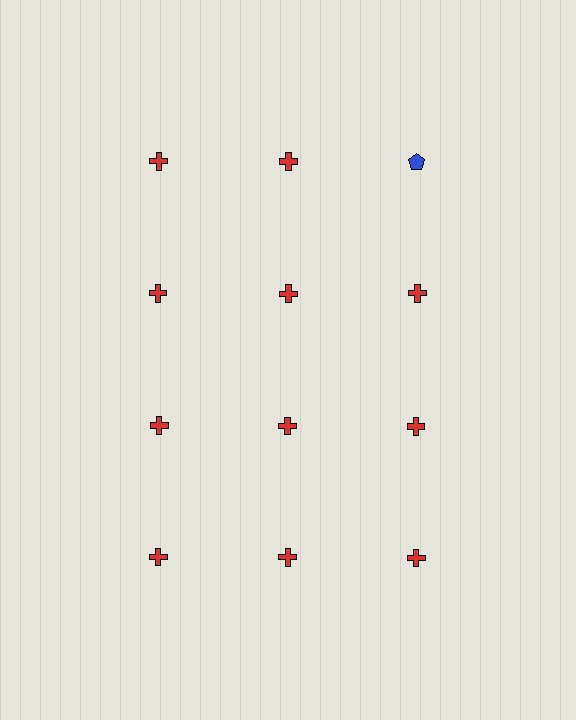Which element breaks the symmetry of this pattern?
The blue pentagon in the top row, center column breaks the symmetry. All other shapes are red crosses.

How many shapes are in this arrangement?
There are 12 shapes arranged in a grid pattern.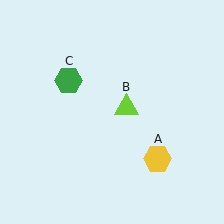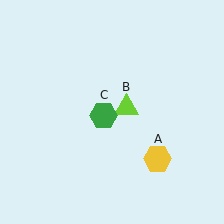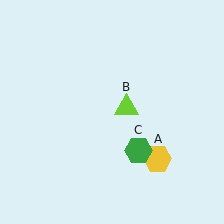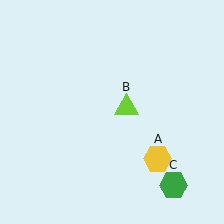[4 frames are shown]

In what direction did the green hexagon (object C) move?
The green hexagon (object C) moved down and to the right.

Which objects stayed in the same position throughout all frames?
Yellow hexagon (object A) and lime triangle (object B) remained stationary.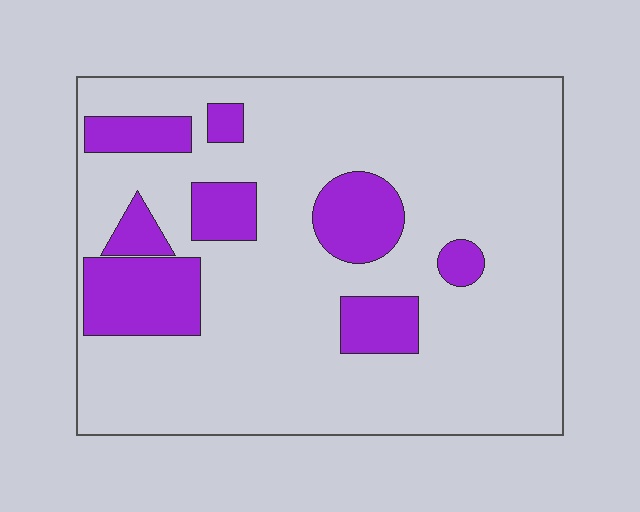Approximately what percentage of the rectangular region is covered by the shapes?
Approximately 20%.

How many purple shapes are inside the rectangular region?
8.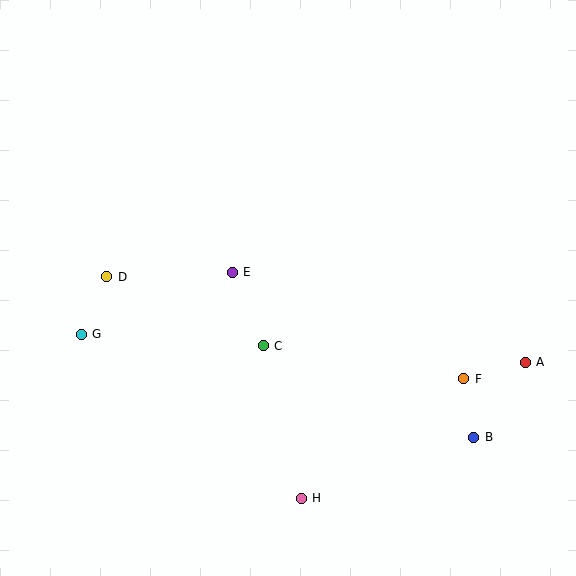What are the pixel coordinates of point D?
Point D is at (107, 277).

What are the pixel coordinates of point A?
Point A is at (525, 362).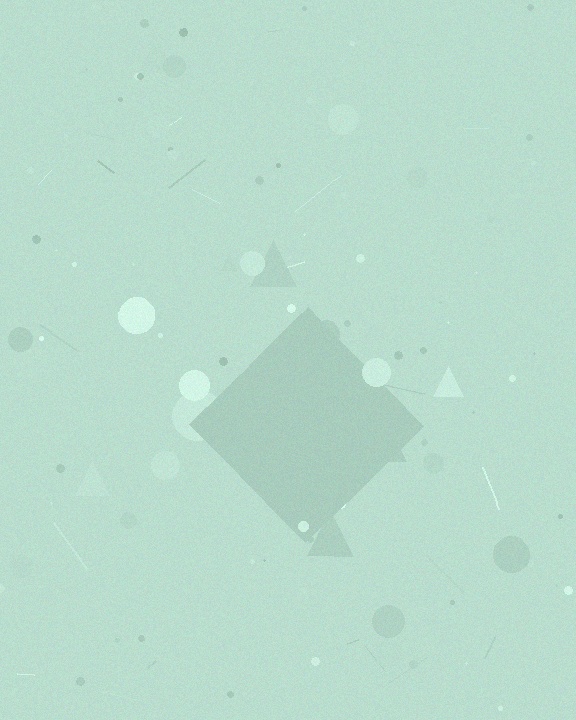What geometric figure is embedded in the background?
A diamond is embedded in the background.